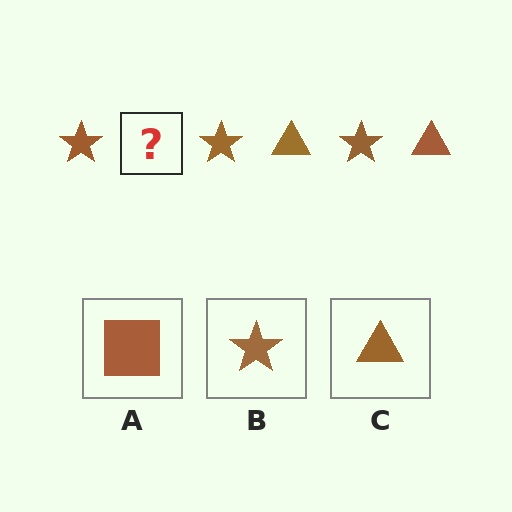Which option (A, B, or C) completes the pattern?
C.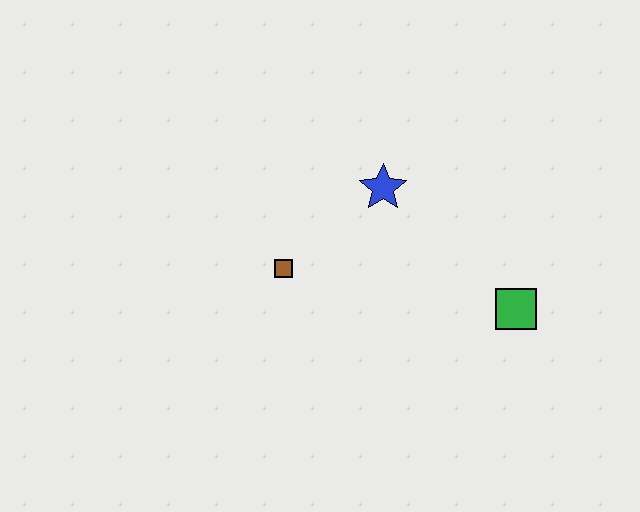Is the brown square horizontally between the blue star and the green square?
No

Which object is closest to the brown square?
The blue star is closest to the brown square.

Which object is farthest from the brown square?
The green square is farthest from the brown square.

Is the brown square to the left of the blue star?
Yes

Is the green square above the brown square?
No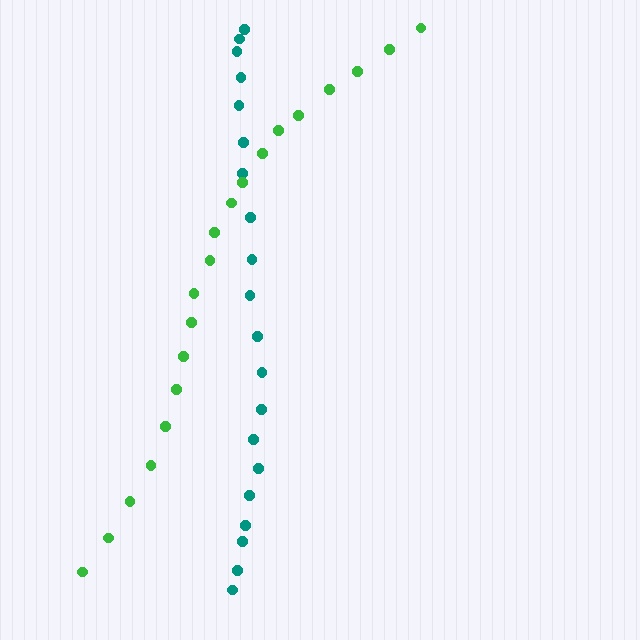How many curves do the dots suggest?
There are 2 distinct paths.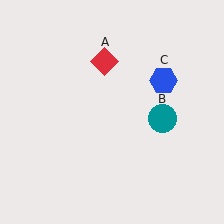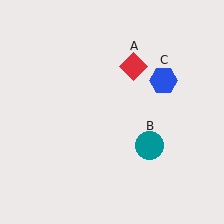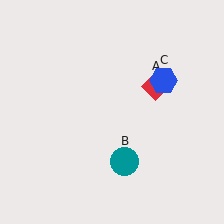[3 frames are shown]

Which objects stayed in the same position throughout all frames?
Blue hexagon (object C) remained stationary.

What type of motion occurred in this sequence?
The red diamond (object A), teal circle (object B) rotated clockwise around the center of the scene.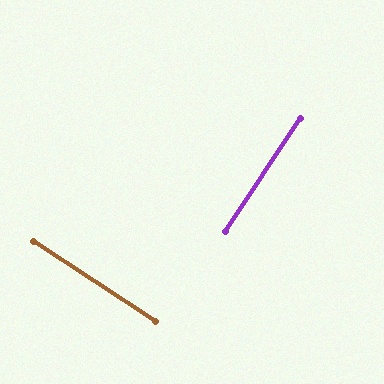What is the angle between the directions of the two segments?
Approximately 90 degrees.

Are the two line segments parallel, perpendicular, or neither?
Perpendicular — they meet at approximately 90°.